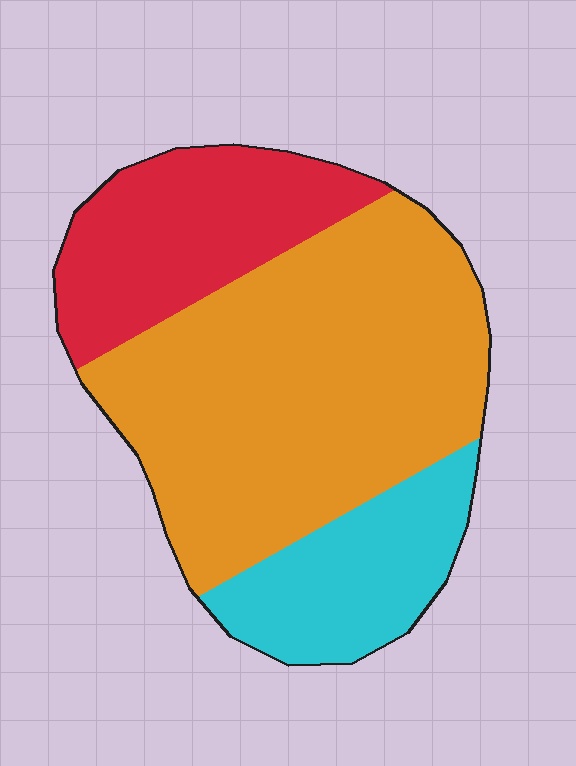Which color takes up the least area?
Cyan, at roughly 20%.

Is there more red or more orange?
Orange.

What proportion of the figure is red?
Red takes up about one quarter (1/4) of the figure.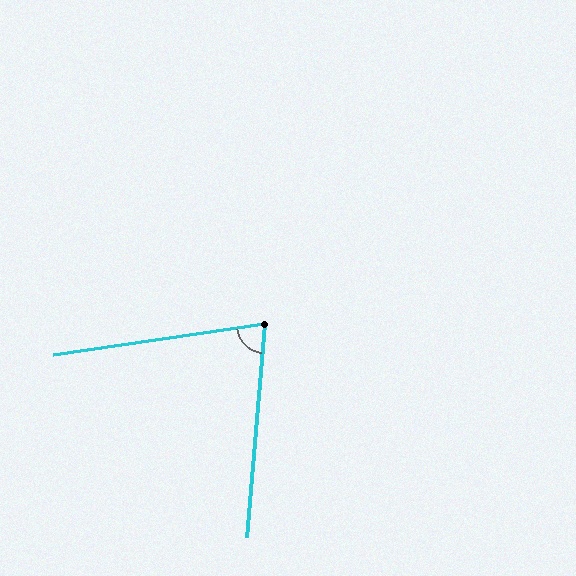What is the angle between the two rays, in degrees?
Approximately 77 degrees.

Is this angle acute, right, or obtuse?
It is acute.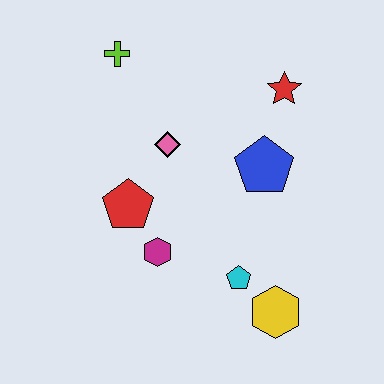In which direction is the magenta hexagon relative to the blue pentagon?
The magenta hexagon is to the left of the blue pentagon.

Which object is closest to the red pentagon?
The magenta hexagon is closest to the red pentagon.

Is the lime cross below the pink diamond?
No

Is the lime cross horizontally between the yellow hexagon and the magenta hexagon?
No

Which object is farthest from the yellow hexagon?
The lime cross is farthest from the yellow hexagon.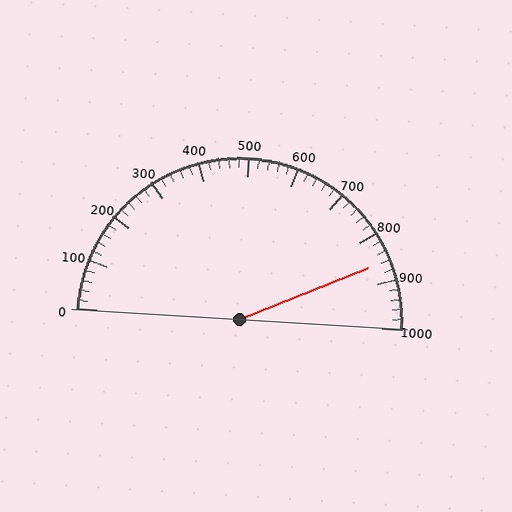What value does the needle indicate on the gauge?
The needle indicates approximately 860.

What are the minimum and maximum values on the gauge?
The gauge ranges from 0 to 1000.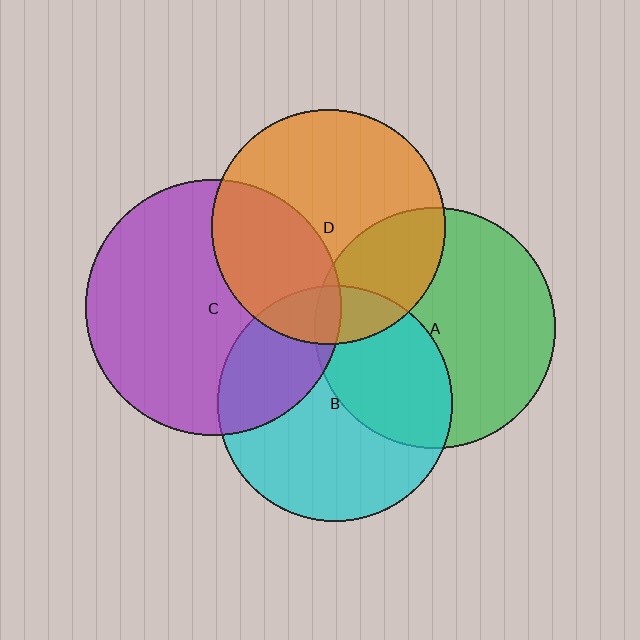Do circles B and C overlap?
Yes.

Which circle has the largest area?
Circle C (purple).